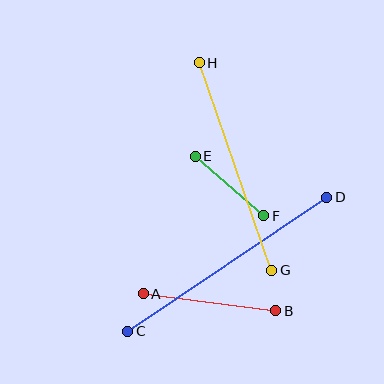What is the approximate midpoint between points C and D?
The midpoint is at approximately (227, 264) pixels.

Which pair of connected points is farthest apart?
Points C and D are farthest apart.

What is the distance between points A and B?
The distance is approximately 134 pixels.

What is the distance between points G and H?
The distance is approximately 220 pixels.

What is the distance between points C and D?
The distance is approximately 240 pixels.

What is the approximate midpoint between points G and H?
The midpoint is at approximately (236, 167) pixels.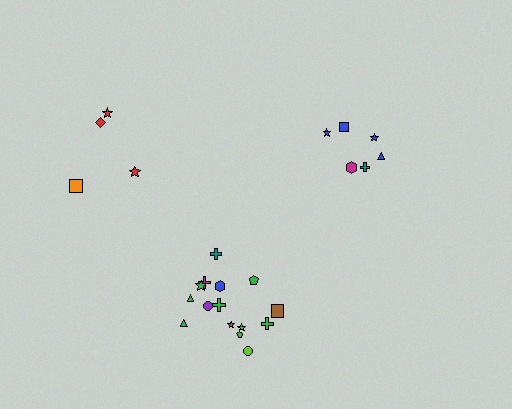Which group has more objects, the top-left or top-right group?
The top-right group.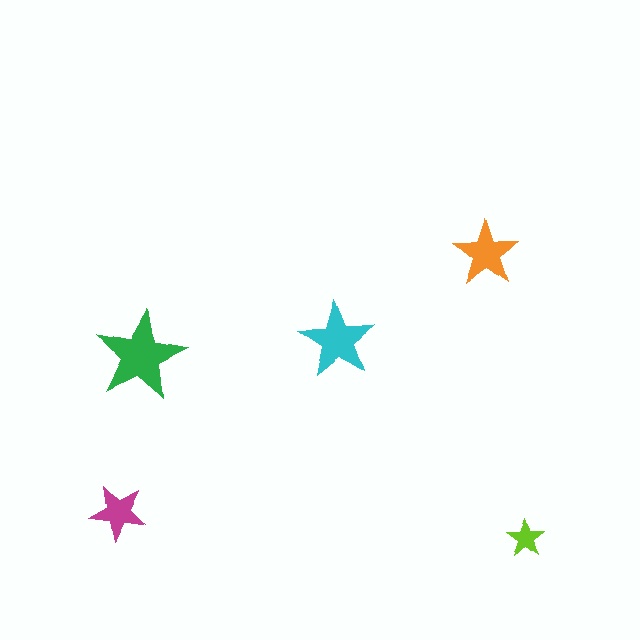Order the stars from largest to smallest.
the green one, the cyan one, the orange one, the magenta one, the lime one.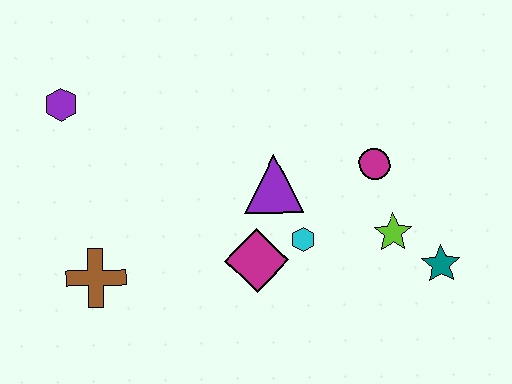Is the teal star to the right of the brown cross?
Yes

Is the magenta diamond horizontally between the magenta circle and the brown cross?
Yes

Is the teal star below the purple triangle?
Yes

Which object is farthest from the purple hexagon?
The teal star is farthest from the purple hexagon.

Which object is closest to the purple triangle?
The cyan hexagon is closest to the purple triangle.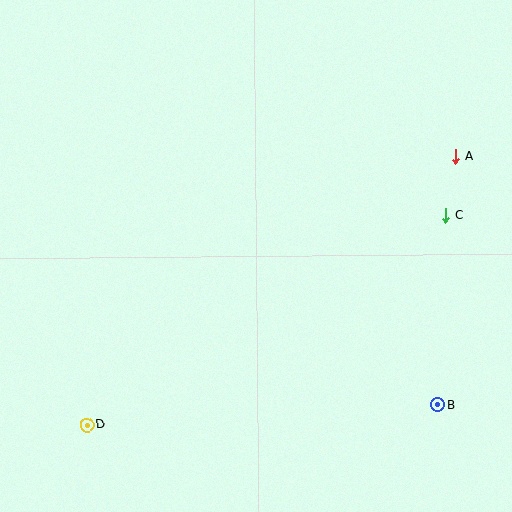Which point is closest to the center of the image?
Point C at (445, 215) is closest to the center.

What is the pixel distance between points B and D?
The distance between B and D is 352 pixels.